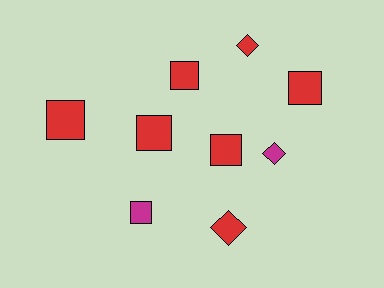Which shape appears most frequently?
Square, with 6 objects.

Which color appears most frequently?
Red, with 7 objects.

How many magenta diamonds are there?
There is 1 magenta diamond.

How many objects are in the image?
There are 9 objects.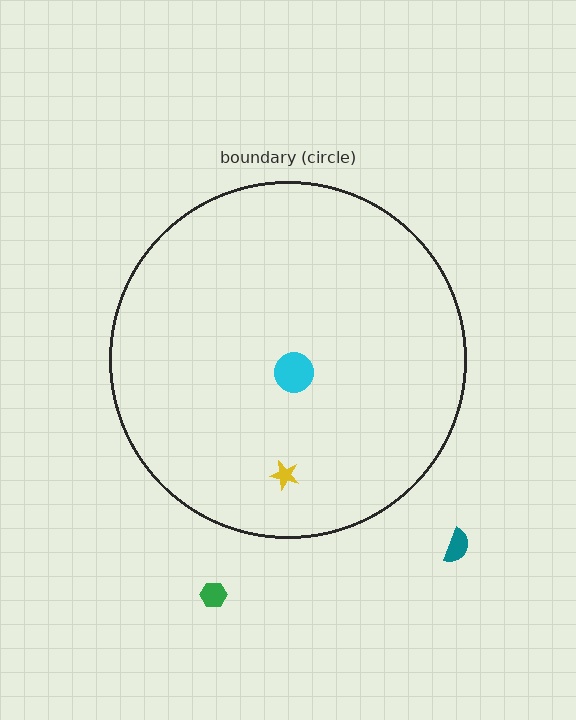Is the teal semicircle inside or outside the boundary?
Outside.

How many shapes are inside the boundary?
2 inside, 2 outside.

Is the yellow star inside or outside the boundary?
Inside.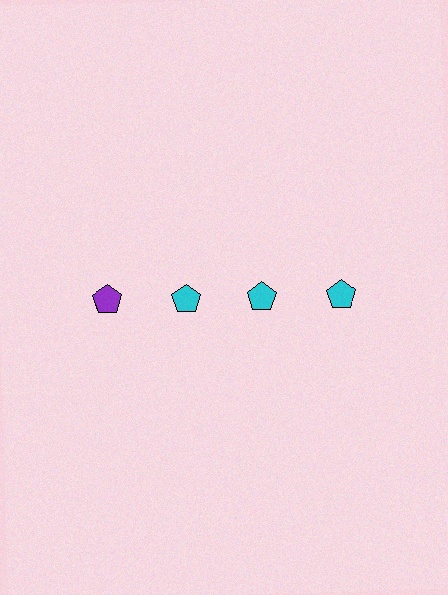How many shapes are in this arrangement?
There are 4 shapes arranged in a grid pattern.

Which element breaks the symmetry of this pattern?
The purple pentagon in the top row, leftmost column breaks the symmetry. All other shapes are cyan pentagons.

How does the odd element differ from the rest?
It has a different color: purple instead of cyan.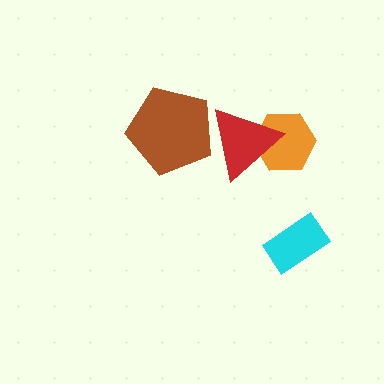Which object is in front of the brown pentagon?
The red triangle is in front of the brown pentagon.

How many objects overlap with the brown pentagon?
1 object overlaps with the brown pentagon.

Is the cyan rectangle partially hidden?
No, no other shape covers it.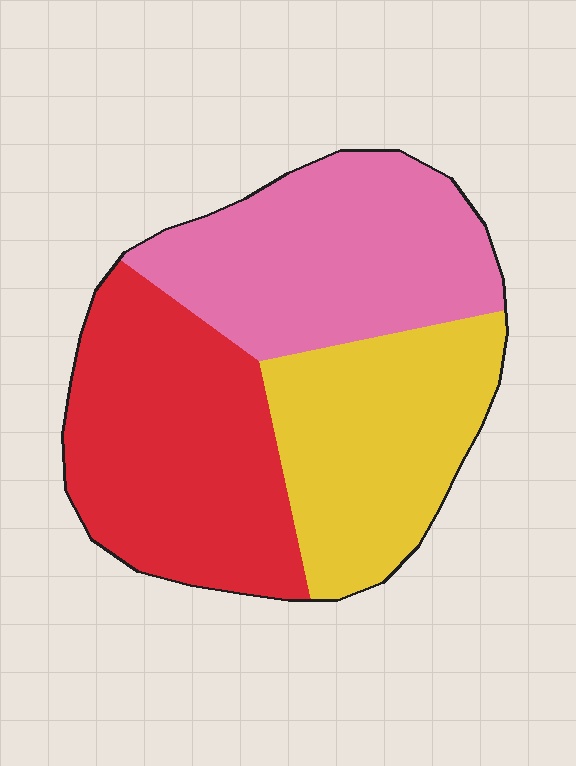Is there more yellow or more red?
Red.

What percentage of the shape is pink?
Pink covers 34% of the shape.